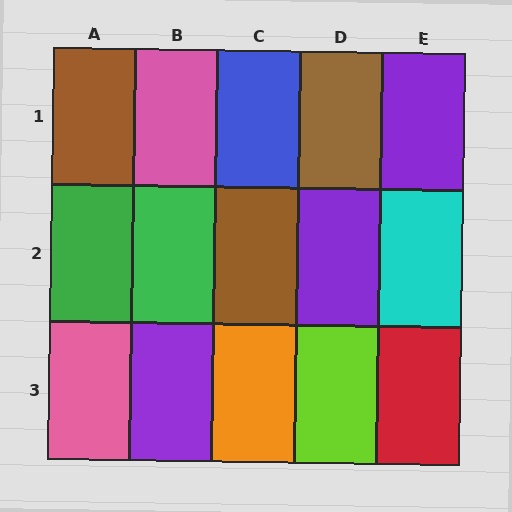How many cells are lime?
1 cell is lime.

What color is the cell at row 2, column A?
Green.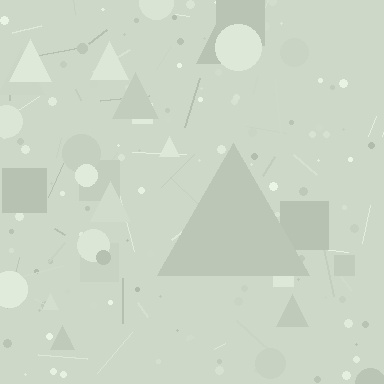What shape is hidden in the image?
A triangle is hidden in the image.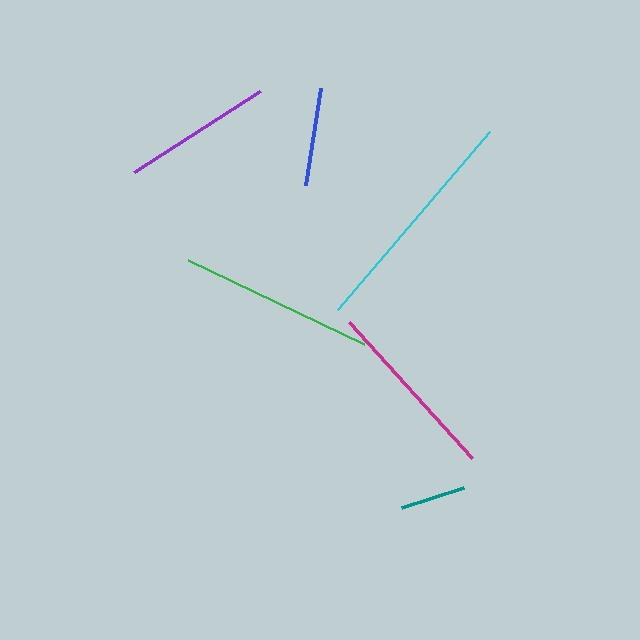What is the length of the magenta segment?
The magenta segment is approximately 183 pixels long.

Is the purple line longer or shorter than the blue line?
The purple line is longer than the blue line.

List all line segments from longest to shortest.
From longest to shortest: cyan, green, magenta, purple, blue, teal.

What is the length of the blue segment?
The blue segment is approximately 98 pixels long.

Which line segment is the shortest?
The teal line is the shortest at approximately 65 pixels.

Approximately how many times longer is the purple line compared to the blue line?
The purple line is approximately 1.5 times the length of the blue line.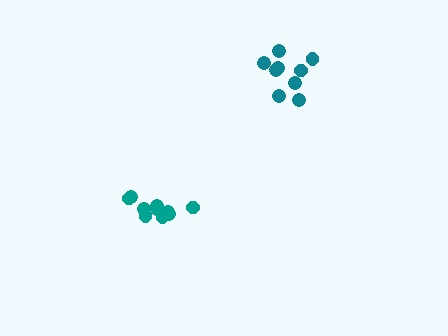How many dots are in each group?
Group 1: 9 dots, Group 2: 10 dots (19 total).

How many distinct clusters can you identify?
There are 2 distinct clusters.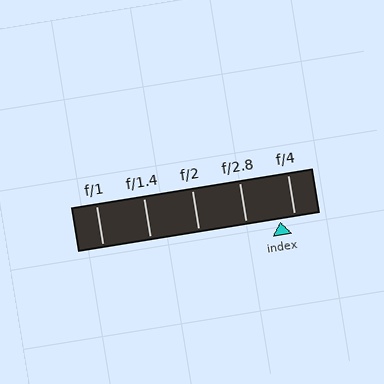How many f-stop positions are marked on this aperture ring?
There are 5 f-stop positions marked.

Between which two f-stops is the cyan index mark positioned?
The index mark is between f/2.8 and f/4.